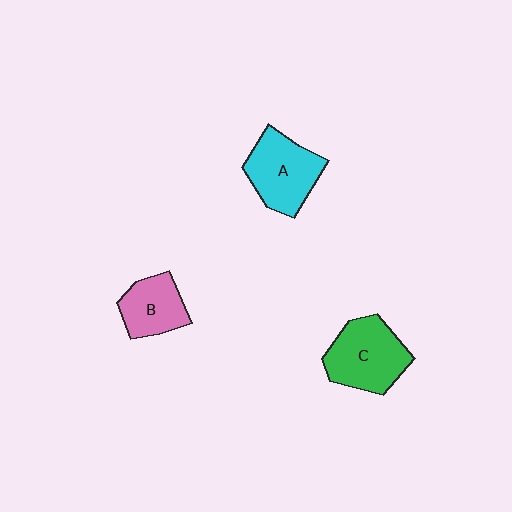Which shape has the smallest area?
Shape B (pink).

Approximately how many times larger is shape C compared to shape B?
Approximately 1.5 times.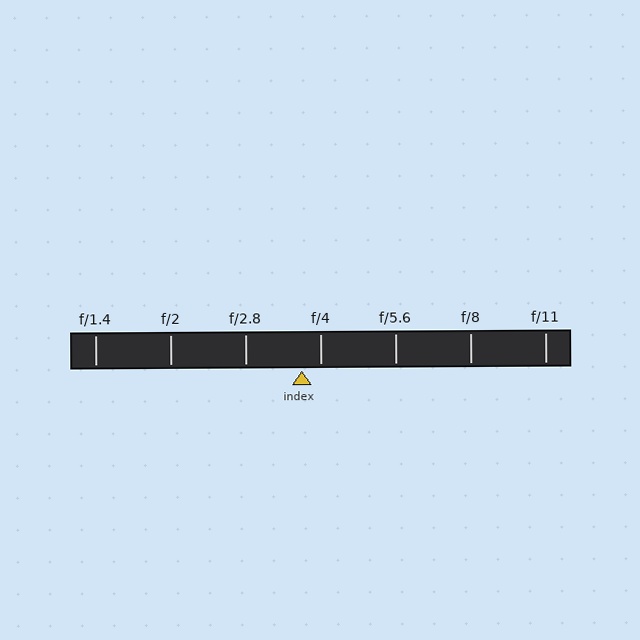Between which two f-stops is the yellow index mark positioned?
The index mark is between f/2.8 and f/4.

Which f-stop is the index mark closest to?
The index mark is closest to f/4.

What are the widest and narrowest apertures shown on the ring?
The widest aperture shown is f/1.4 and the narrowest is f/11.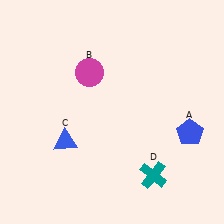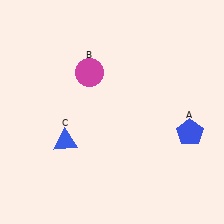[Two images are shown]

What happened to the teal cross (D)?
The teal cross (D) was removed in Image 2. It was in the bottom-right area of Image 1.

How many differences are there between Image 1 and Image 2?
There is 1 difference between the two images.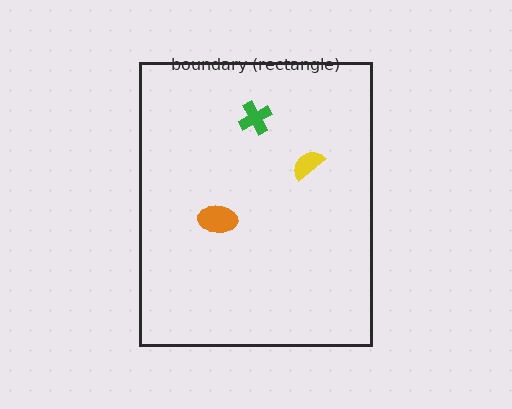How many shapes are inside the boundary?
3 inside, 0 outside.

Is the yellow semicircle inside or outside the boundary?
Inside.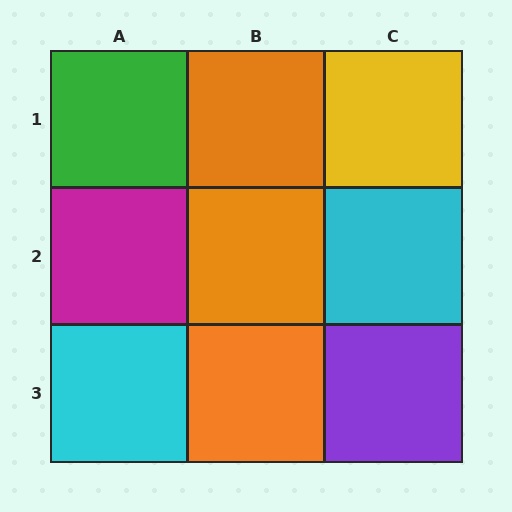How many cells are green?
1 cell is green.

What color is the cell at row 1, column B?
Orange.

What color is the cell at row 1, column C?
Yellow.